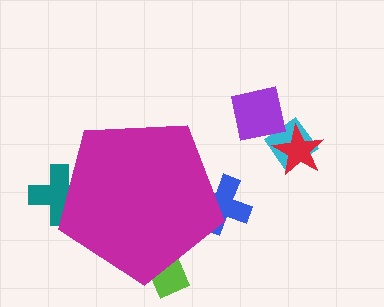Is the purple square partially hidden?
No, the purple square is fully visible.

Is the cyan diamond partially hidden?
No, the cyan diamond is fully visible.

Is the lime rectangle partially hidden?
Yes, the lime rectangle is partially hidden behind the magenta pentagon.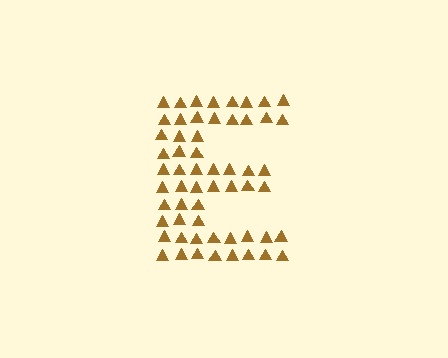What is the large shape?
The large shape is the letter E.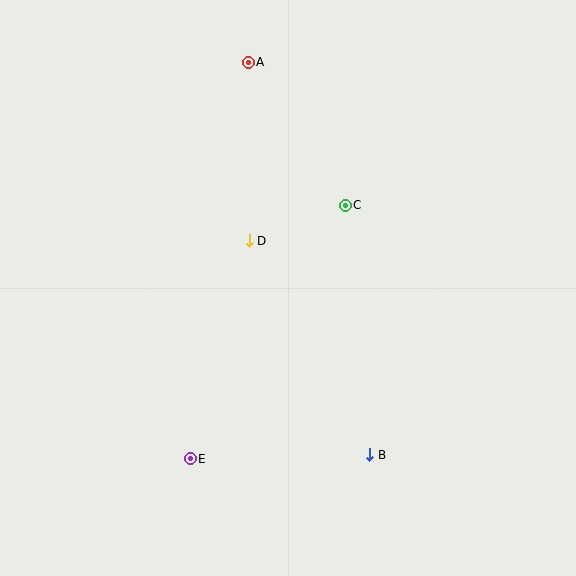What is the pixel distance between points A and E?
The distance between A and E is 401 pixels.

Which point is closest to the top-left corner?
Point A is closest to the top-left corner.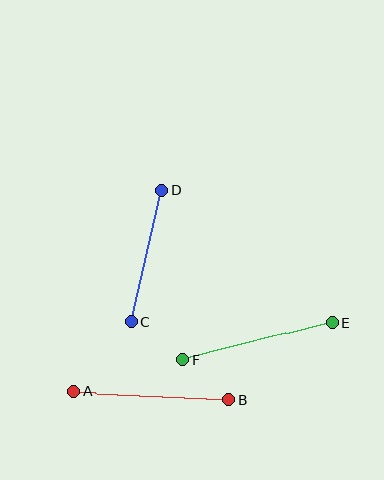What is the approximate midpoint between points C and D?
The midpoint is at approximately (146, 256) pixels.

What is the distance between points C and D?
The distance is approximately 135 pixels.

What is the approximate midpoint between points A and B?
The midpoint is at approximately (151, 396) pixels.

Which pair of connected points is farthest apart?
Points A and B are farthest apart.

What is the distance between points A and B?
The distance is approximately 155 pixels.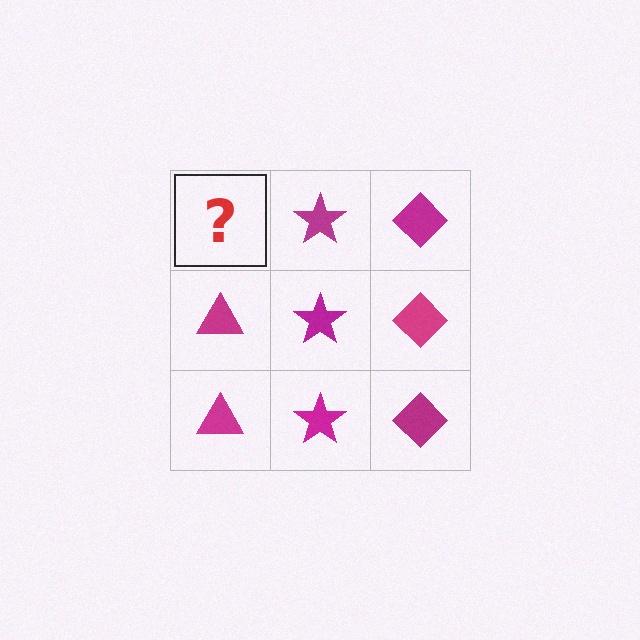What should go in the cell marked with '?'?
The missing cell should contain a magenta triangle.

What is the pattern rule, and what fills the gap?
The rule is that each column has a consistent shape. The gap should be filled with a magenta triangle.